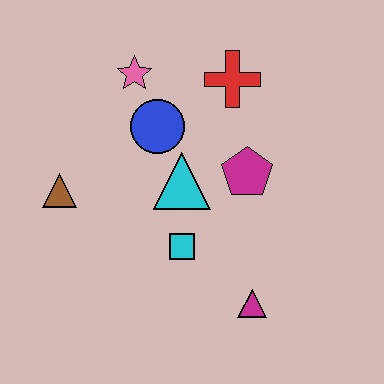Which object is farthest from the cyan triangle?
The magenta triangle is farthest from the cyan triangle.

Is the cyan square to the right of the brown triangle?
Yes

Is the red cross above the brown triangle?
Yes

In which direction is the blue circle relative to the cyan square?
The blue circle is above the cyan square.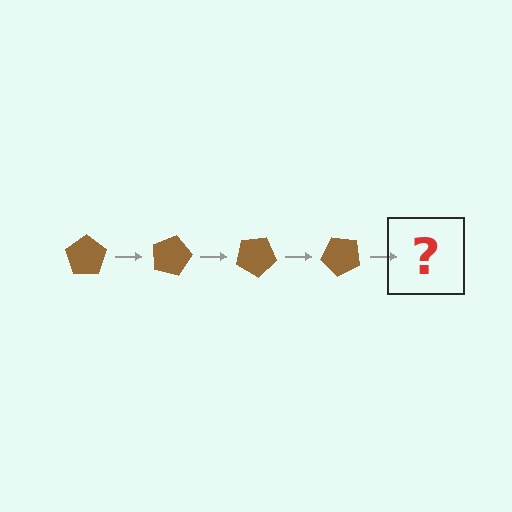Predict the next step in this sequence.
The next step is a brown pentagon rotated 60 degrees.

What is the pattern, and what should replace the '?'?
The pattern is that the pentagon rotates 15 degrees each step. The '?' should be a brown pentagon rotated 60 degrees.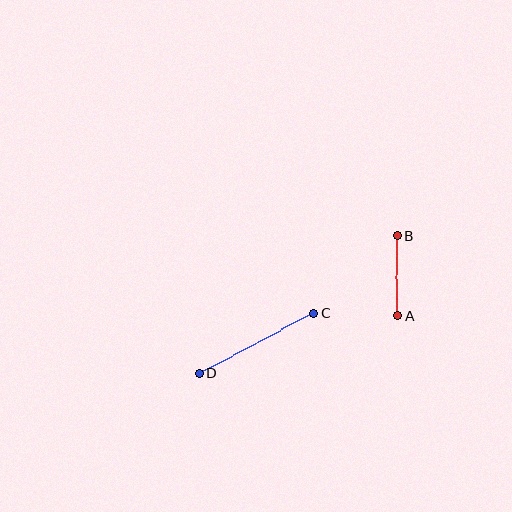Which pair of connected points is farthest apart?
Points C and D are farthest apart.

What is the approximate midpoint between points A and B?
The midpoint is at approximately (397, 276) pixels.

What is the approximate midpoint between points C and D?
The midpoint is at approximately (257, 343) pixels.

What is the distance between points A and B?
The distance is approximately 80 pixels.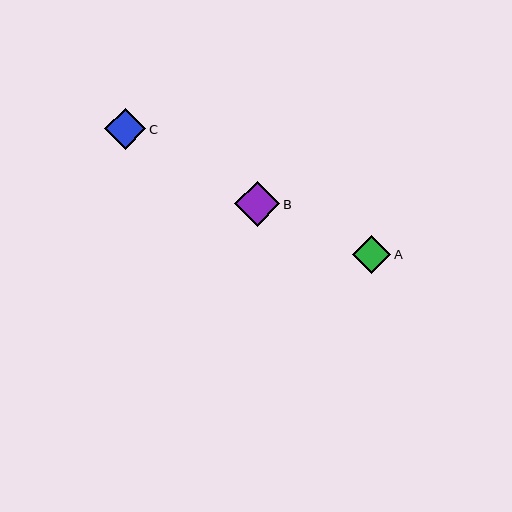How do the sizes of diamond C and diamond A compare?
Diamond C and diamond A are approximately the same size.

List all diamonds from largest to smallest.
From largest to smallest: B, C, A.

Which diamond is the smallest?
Diamond A is the smallest with a size of approximately 38 pixels.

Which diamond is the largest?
Diamond B is the largest with a size of approximately 45 pixels.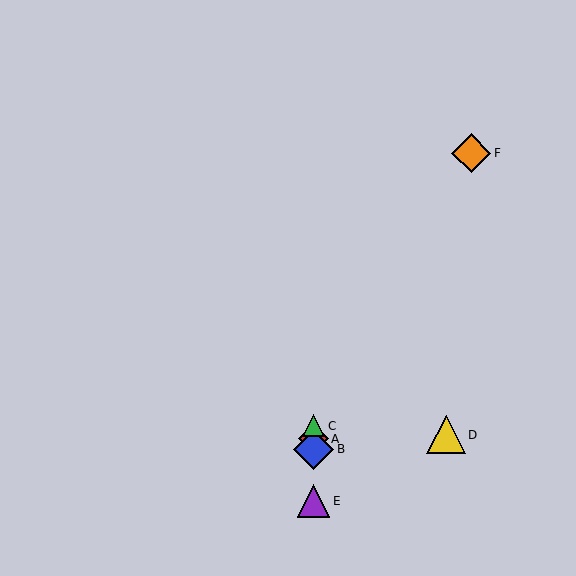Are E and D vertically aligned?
No, E is at x≈314 and D is at x≈446.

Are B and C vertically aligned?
Yes, both are at x≈314.